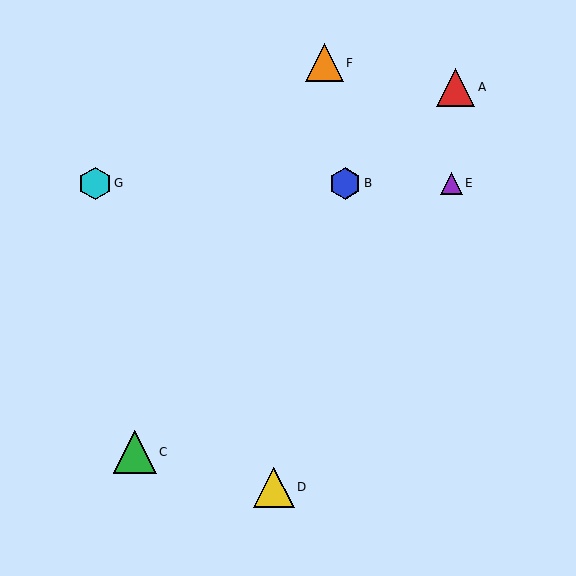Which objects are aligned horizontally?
Objects B, E, G are aligned horizontally.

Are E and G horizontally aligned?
Yes, both are at y≈183.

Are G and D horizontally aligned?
No, G is at y≈183 and D is at y≈487.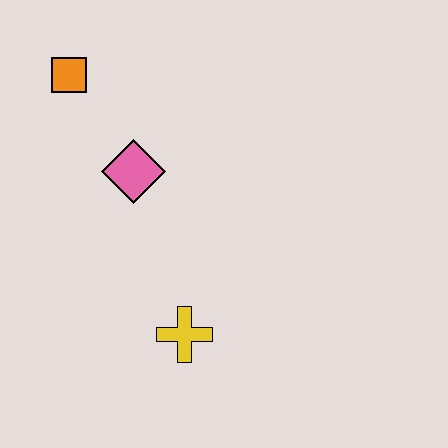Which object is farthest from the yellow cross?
The orange square is farthest from the yellow cross.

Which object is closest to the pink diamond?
The orange square is closest to the pink diamond.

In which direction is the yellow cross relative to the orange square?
The yellow cross is below the orange square.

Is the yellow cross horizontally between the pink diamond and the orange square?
No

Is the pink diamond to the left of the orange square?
No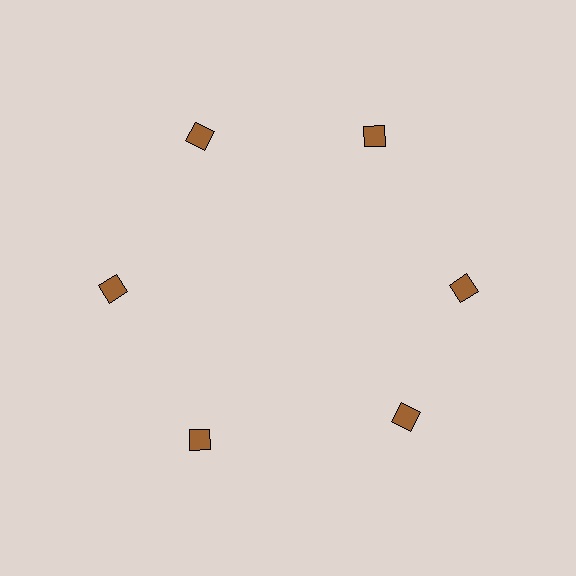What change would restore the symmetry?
The symmetry would be restored by rotating it back into even spacing with its neighbors so that all 6 squares sit at equal angles and equal distance from the center.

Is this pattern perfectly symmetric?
No. The 6 brown squares are arranged in a ring, but one element near the 5 o'clock position is rotated out of alignment along the ring, breaking the 6-fold rotational symmetry.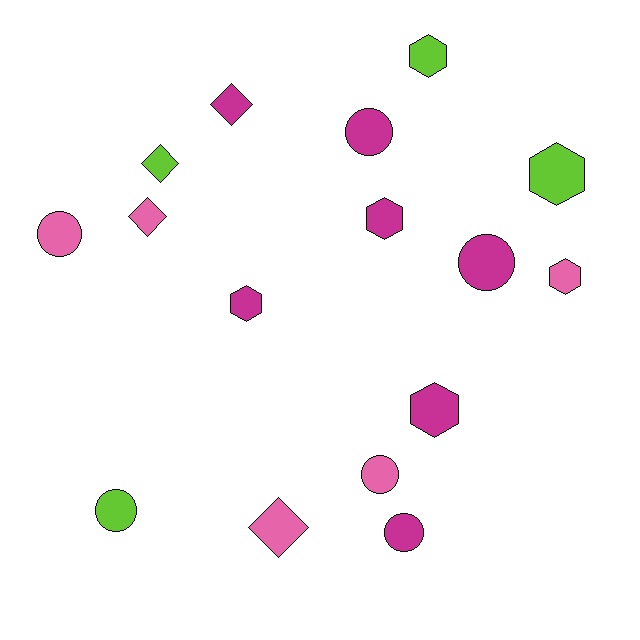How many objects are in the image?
There are 16 objects.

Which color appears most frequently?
Magenta, with 7 objects.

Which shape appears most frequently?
Hexagon, with 6 objects.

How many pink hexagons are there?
There is 1 pink hexagon.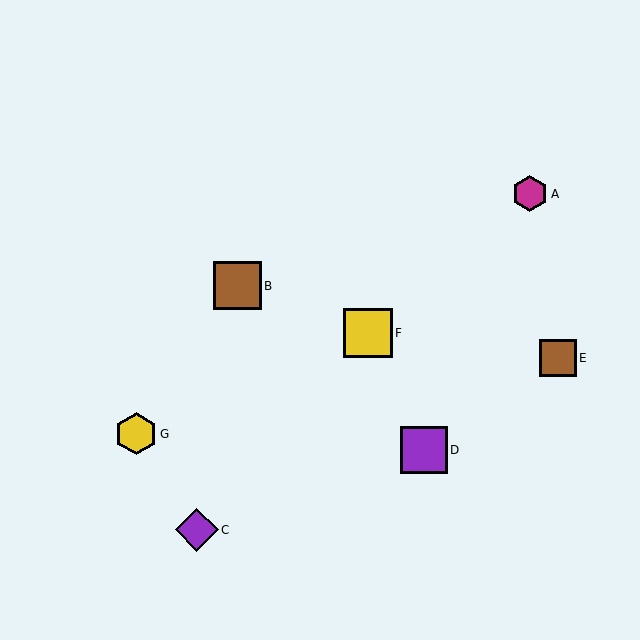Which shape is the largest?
The yellow square (labeled F) is the largest.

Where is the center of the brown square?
The center of the brown square is at (237, 286).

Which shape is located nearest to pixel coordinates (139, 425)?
The yellow hexagon (labeled G) at (136, 434) is nearest to that location.